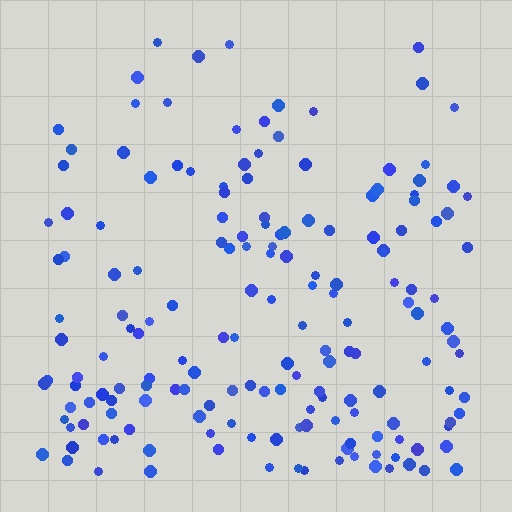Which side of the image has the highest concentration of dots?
The bottom.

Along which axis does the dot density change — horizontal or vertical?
Vertical.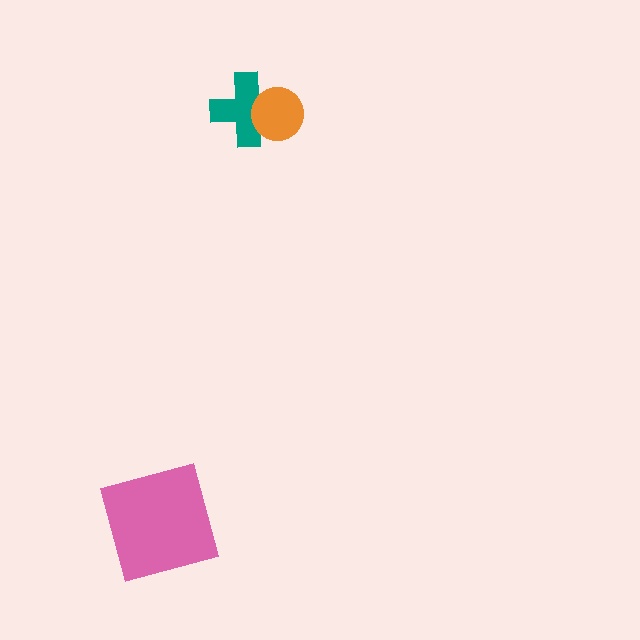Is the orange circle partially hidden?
No, no other shape covers it.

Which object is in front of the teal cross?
The orange circle is in front of the teal cross.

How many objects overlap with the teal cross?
1 object overlaps with the teal cross.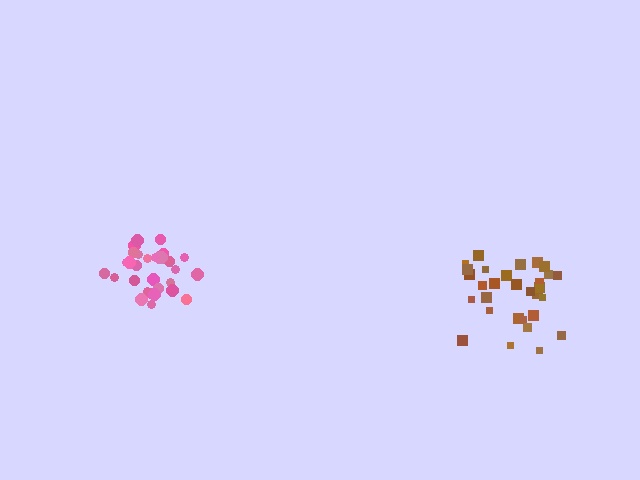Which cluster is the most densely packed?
Pink.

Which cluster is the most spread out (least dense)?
Brown.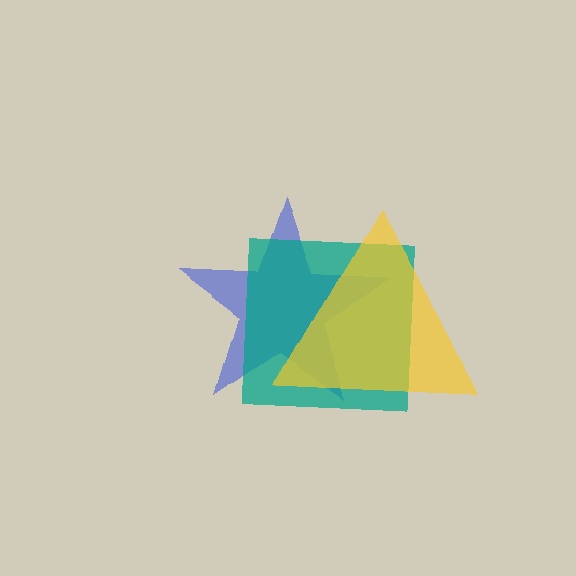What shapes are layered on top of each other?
The layered shapes are: a blue star, a teal square, a yellow triangle.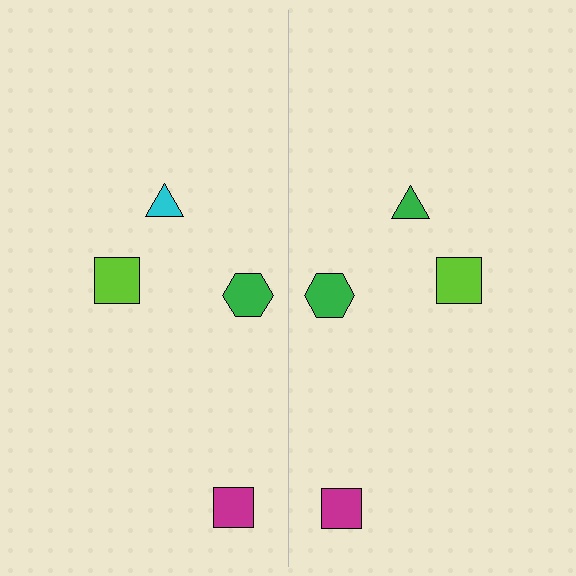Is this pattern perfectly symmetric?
No, the pattern is not perfectly symmetric. The green triangle on the right side breaks the symmetry — its mirror counterpart is cyan.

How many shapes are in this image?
There are 8 shapes in this image.